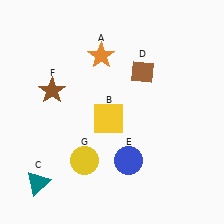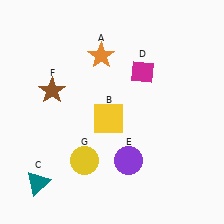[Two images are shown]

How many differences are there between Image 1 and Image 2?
There are 2 differences between the two images.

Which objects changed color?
D changed from brown to magenta. E changed from blue to purple.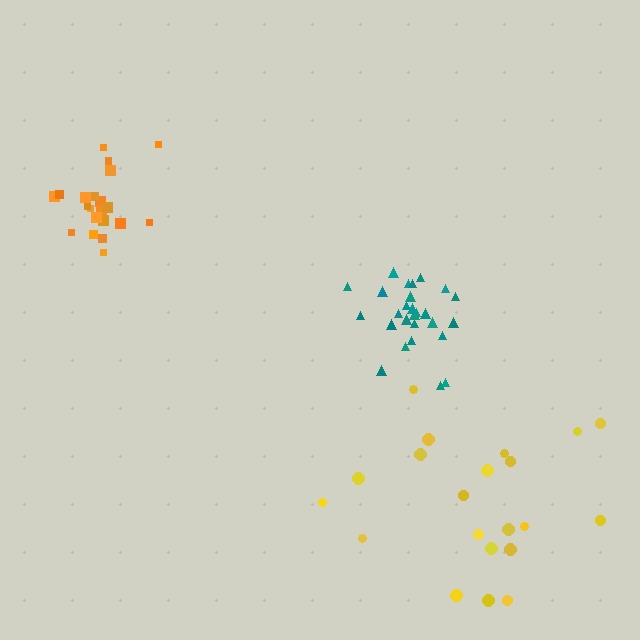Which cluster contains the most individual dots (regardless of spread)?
Teal (27).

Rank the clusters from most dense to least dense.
teal, orange, yellow.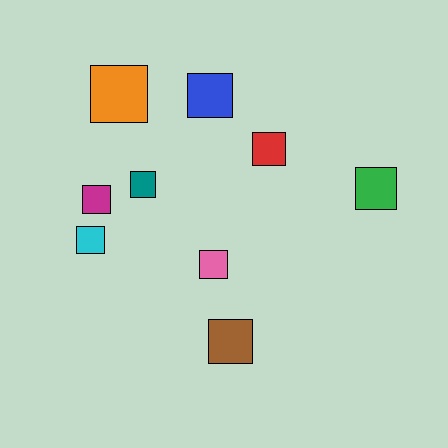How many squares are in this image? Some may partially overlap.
There are 9 squares.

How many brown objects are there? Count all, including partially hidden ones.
There is 1 brown object.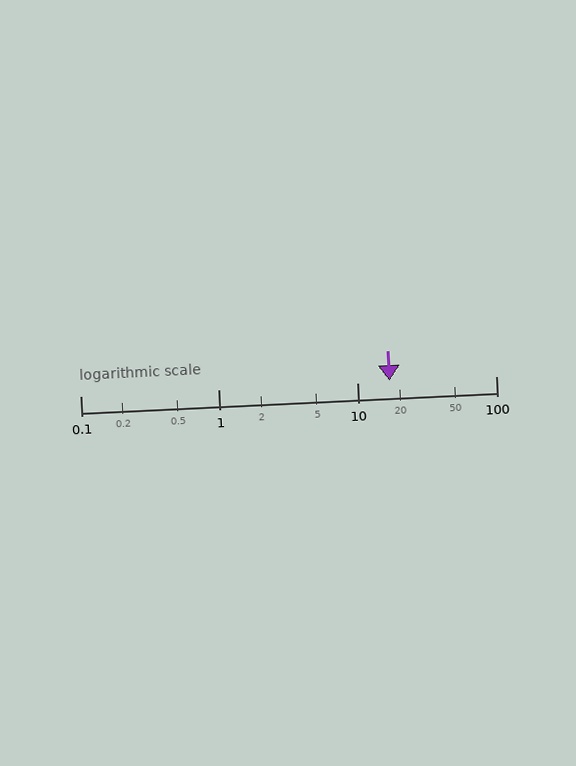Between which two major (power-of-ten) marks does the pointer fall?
The pointer is between 10 and 100.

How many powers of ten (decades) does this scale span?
The scale spans 3 decades, from 0.1 to 100.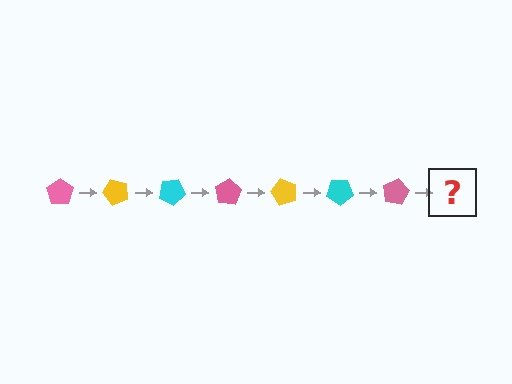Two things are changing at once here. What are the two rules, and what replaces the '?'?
The two rules are that it rotates 50 degrees each step and the color cycles through pink, yellow, and cyan. The '?' should be a yellow pentagon, rotated 350 degrees from the start.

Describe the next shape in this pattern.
It should be a yellow pentagon, rotated 350 degrees from the start.